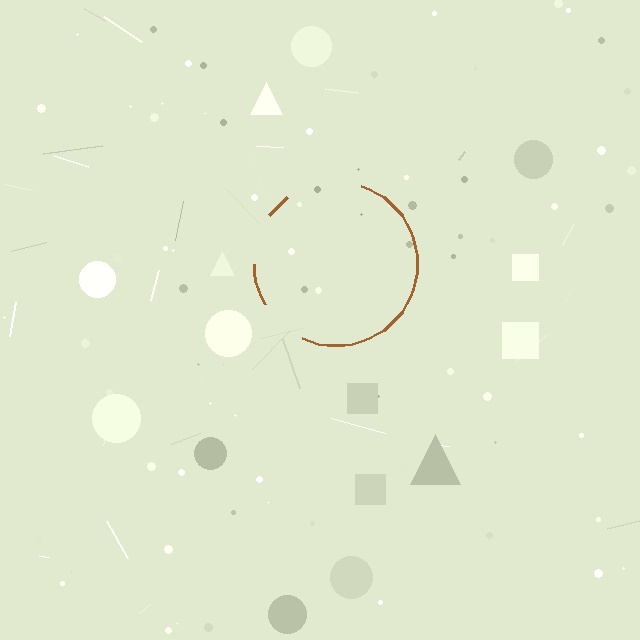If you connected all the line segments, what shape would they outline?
They would outline a circle.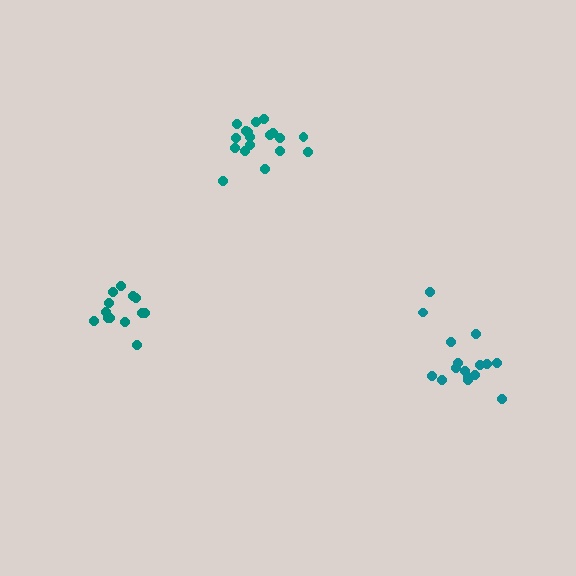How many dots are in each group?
Group 1: 13 dots, Group 2: 16 dots, Group 3: 18 dots (47 total).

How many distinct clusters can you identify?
There are 3 distinct clusters.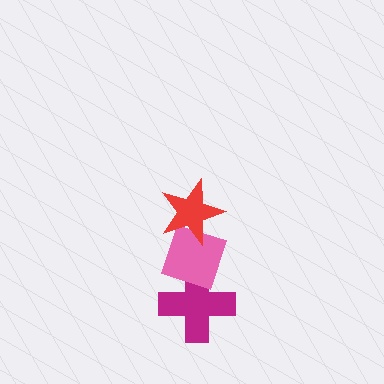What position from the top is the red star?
The red star is 1st from the top.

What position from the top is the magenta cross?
The magenta cross is 3rd from the top.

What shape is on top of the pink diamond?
The red star is on top of the pink diamond.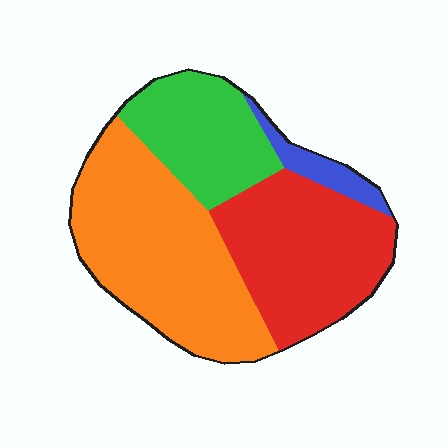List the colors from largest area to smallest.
From largest to smallest: orange, red, green, blue.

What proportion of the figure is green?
Green covers around 20% of the figure.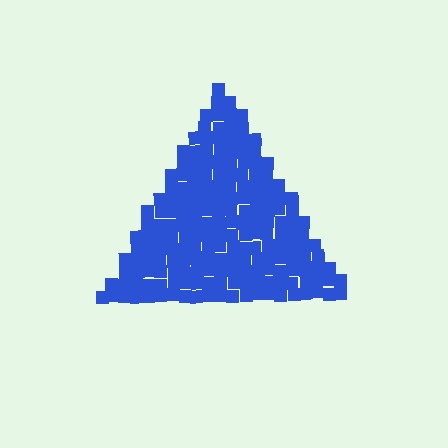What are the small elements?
The small elements are squares.